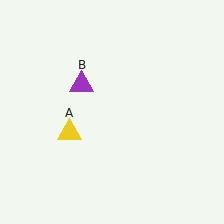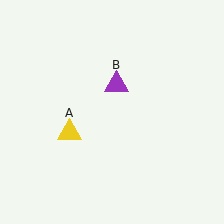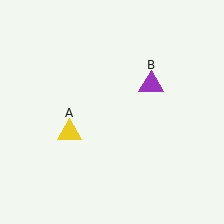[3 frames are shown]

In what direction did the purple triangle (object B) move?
The purple triangle (object B) moved right.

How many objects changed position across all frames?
1 object changed position: purple triangle (object B).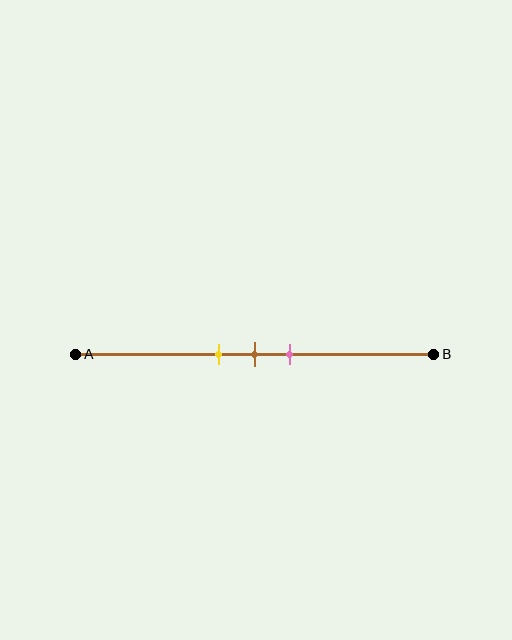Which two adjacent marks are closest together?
The yellow and brown marks are the closest adjacent pair.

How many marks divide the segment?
There are 3 marks dividing the segment.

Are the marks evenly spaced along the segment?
Yes, the marks are approximately evenly spaced.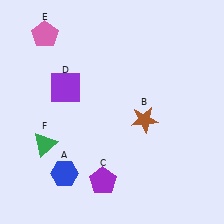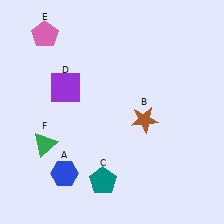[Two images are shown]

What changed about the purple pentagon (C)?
In Image 1, C is purple. In Image 2, it changed to teal.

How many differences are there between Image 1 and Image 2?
There is 1 difference between the two images.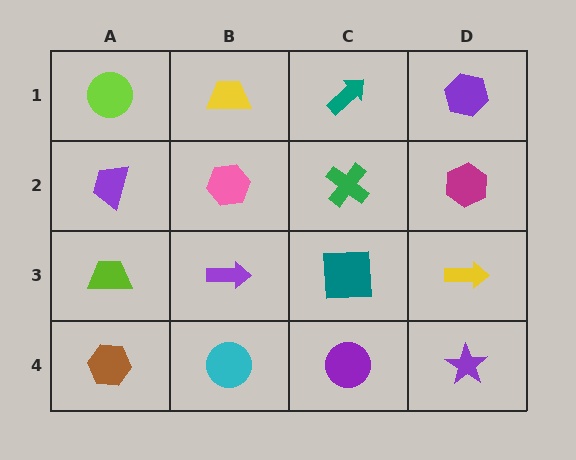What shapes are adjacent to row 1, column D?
A magenta hexagon (row 2, column D), a teal arrow (row 1, column C).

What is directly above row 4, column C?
A teal square.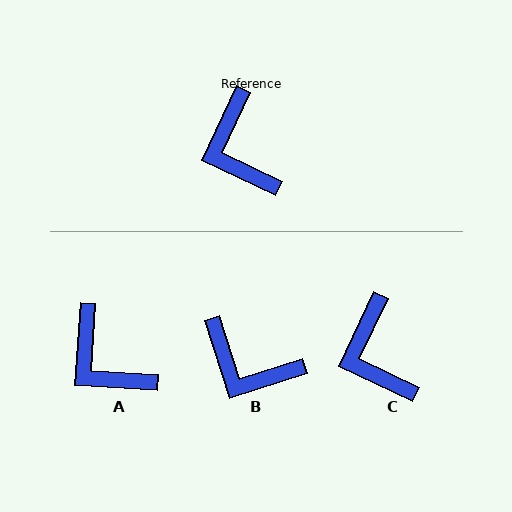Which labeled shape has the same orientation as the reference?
C.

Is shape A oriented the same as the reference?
No, it is off by about 22 degrees.